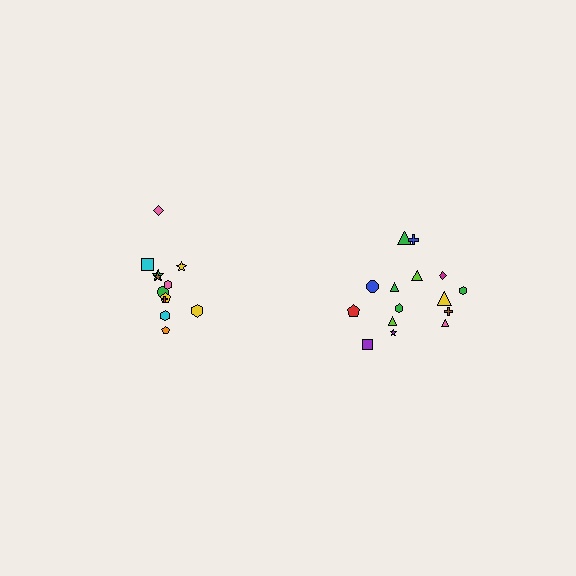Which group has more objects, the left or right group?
The right group.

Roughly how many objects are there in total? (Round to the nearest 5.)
Roughly 25 objects in total.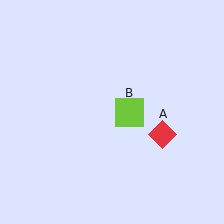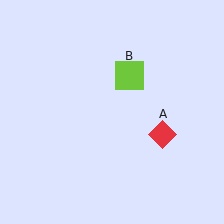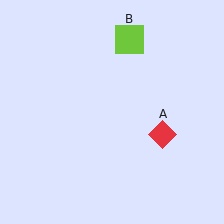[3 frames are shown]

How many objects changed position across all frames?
1 object changed position: lime square (object B).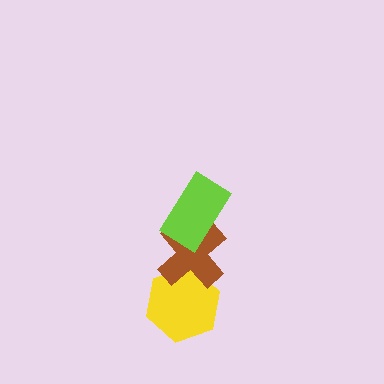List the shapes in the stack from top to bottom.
From top to bottom: the lime rectangle, the brown cross, the yellow hexagon.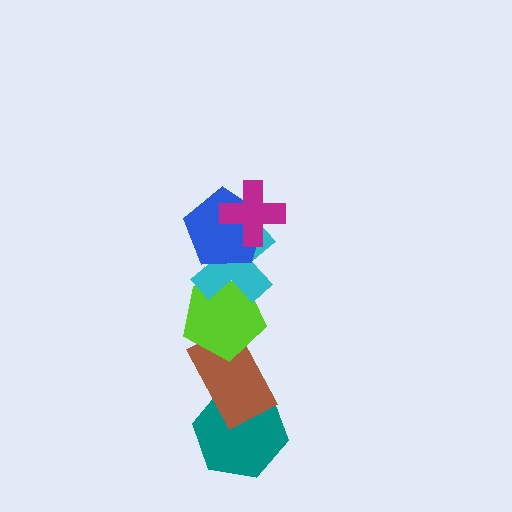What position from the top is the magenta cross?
The magenta cross is 1st from the top.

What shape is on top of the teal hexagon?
The brown rectangle is on top of the teal hexagon.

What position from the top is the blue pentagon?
The blue pentagon is 2nd from the top.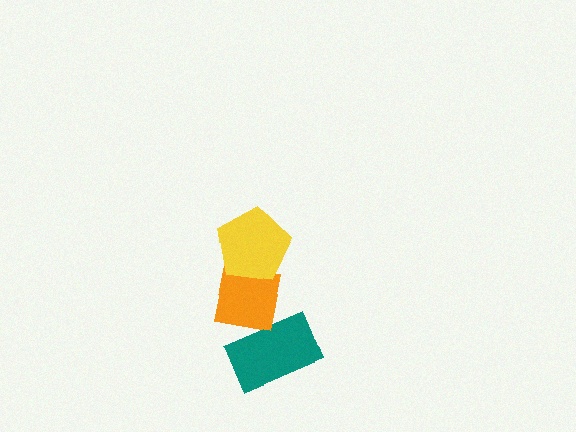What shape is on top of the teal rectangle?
The orange square is on top of the teal rectangle.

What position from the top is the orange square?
The orange square is 2nd from the top.